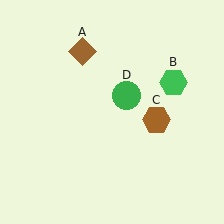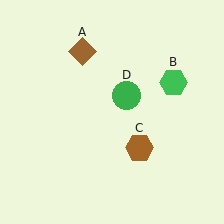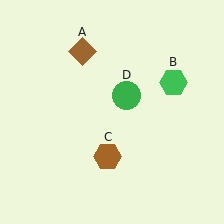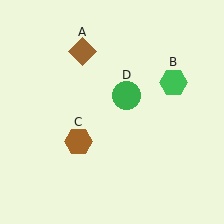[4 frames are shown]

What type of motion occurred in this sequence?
The brown hexagon (object C) rotated clockwise around the center of the scene.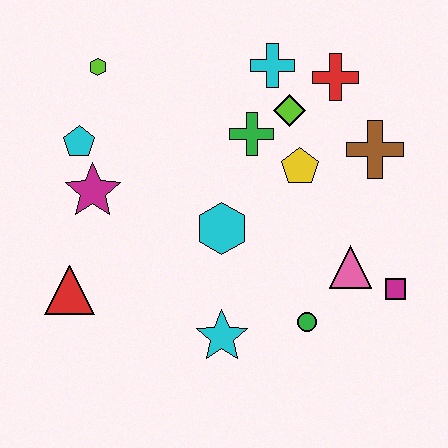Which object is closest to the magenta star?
The cyan pentagon is closest to the magenta star.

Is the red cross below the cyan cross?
Yes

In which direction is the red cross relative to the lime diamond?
The red cross is to the right of the lime diamond.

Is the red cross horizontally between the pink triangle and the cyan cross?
Yes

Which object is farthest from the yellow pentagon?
The red triangle is farthest from the yellow pentagon.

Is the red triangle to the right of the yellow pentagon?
No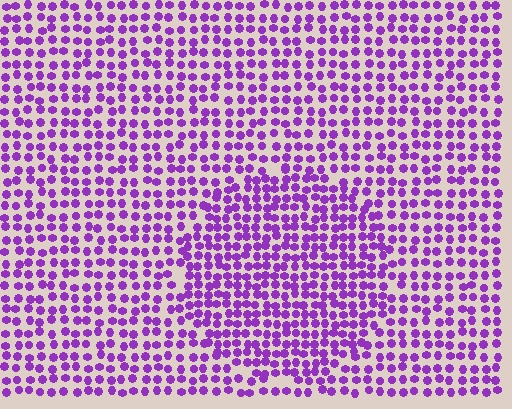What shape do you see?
I see a circle.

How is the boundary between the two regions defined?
The boundary is defined by a change in element density (approximately 1.5x ratio). All elements are the same color, size, and shape.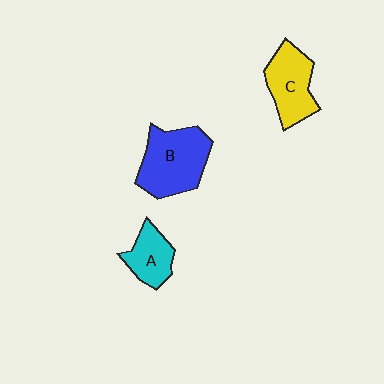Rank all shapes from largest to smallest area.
From largest to smallest: B (blue), C (yellow), A (cyan).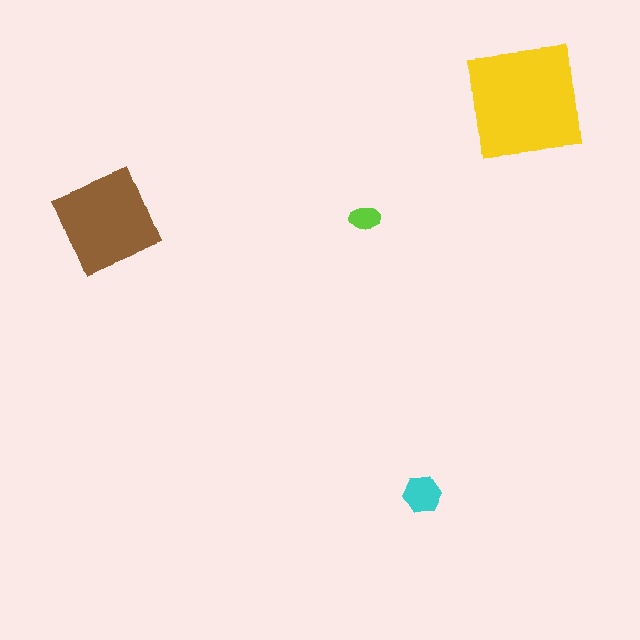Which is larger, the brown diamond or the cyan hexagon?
The brown diamond.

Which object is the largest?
The yellow square.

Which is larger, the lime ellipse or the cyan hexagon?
The cyan hexagon.